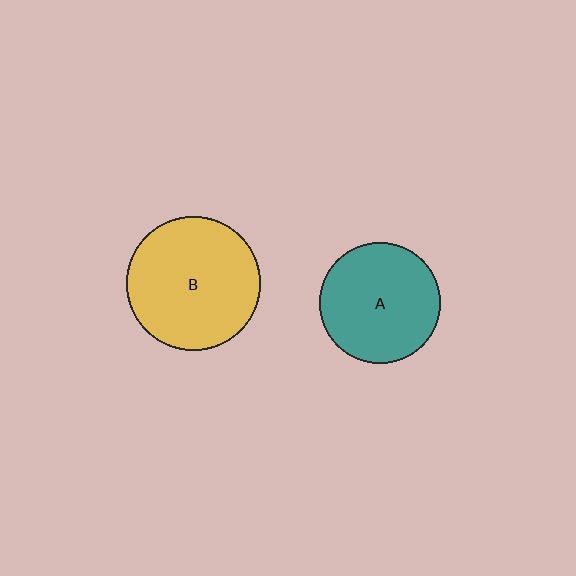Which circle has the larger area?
Circle B (yellow).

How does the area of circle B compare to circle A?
Approximately 1.2 times.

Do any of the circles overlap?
No, none of the circles overlap.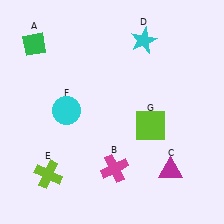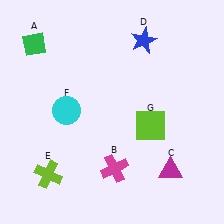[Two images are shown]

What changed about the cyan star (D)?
In Image 1, D is cyan. In Image 2, it changed to blue.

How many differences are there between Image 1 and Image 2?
There is 1 difference between the two images.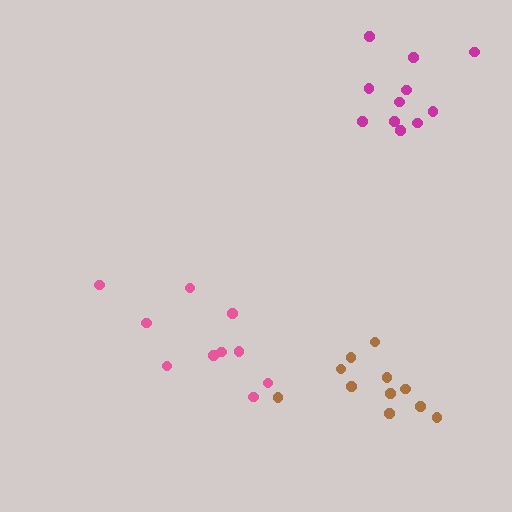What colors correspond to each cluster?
The clusters are colored: pink, brown, magenta.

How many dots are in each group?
Group 1: 10 dots, Group 2: 11 dots, Group 3: 11 dots (32 total).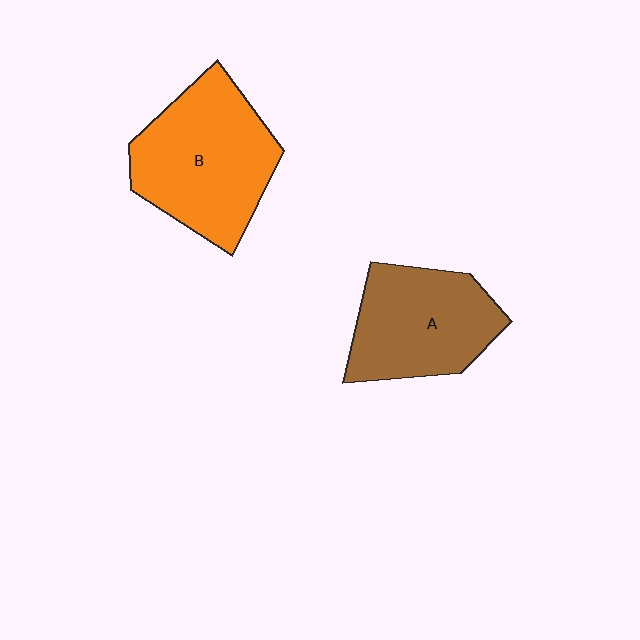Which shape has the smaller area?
Shape A (brown).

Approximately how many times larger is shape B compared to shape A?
Approximately 1.2 times.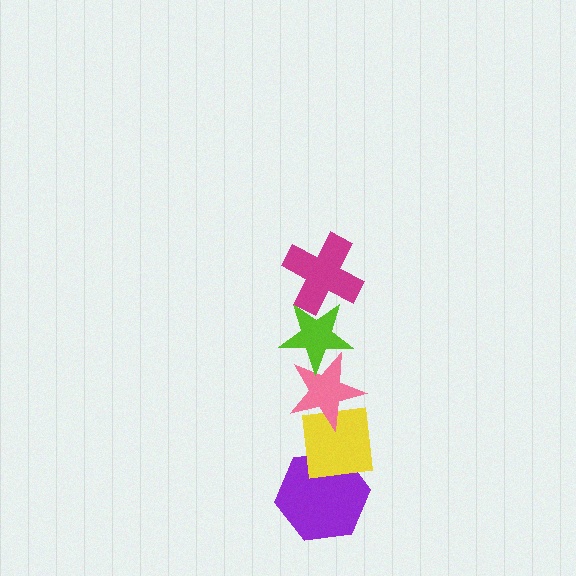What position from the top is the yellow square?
The yellow square is 4th from the top.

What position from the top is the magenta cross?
The magenta cross is 1st from the top.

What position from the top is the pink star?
The pink star is 3rd from the top.